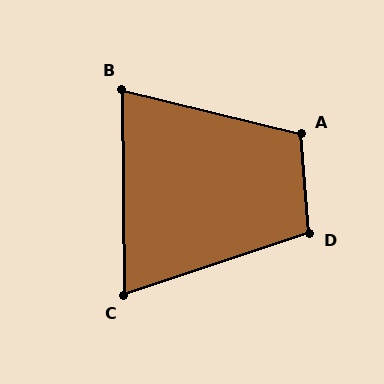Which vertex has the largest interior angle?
A, at approximately 108 degrees.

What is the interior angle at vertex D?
Approximately 104 degrees (obtuse).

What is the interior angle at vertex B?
Approximately 76 degrees (acute).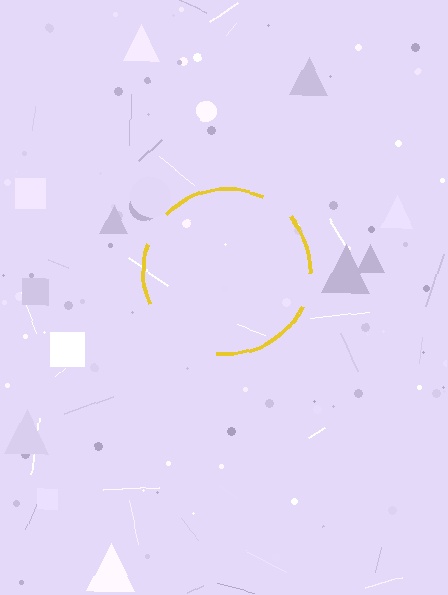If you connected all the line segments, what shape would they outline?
They would outline a circle.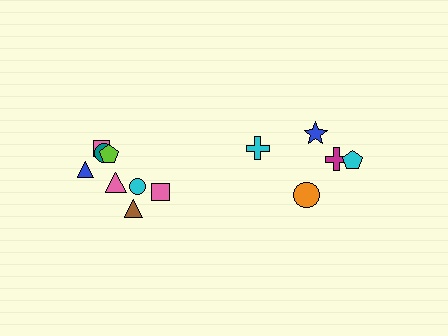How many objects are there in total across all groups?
There are 13 objects.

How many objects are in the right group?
There are 5 objects.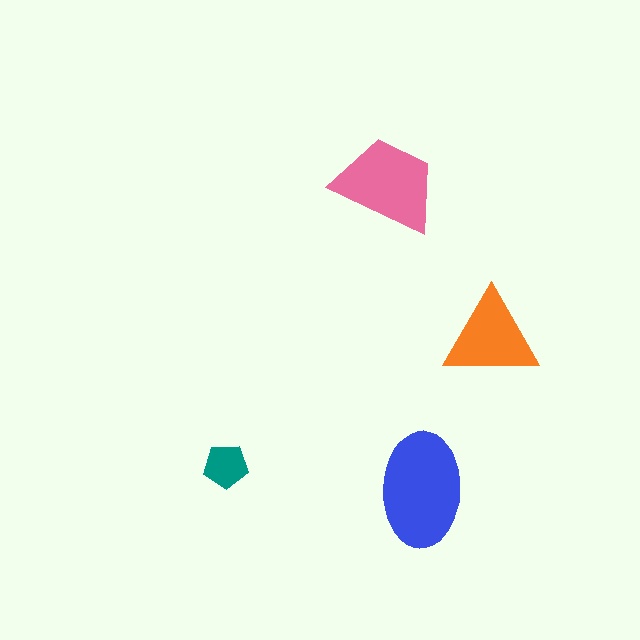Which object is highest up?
The pink trapezoid is topmost.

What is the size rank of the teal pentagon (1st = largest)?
4th.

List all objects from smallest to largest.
The teal pentagon, the orange triangle, the pink trapezoid, the blue ellipse.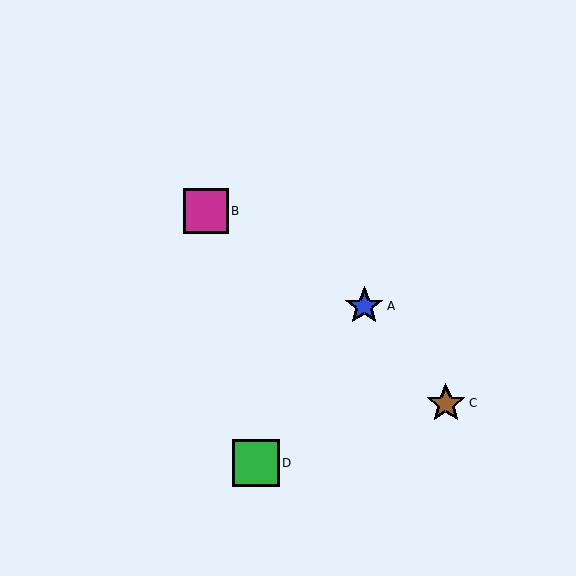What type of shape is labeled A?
Shape A is a blue star.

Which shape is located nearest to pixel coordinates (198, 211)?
The magenta square (labeled B) at (206, 211) is nearest to that location.